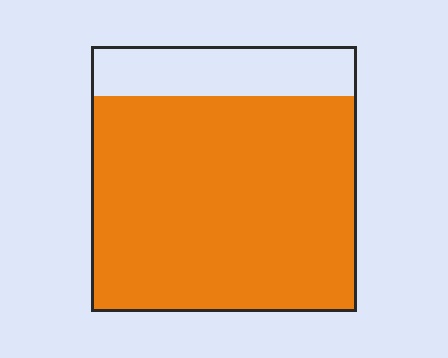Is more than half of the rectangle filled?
Yes.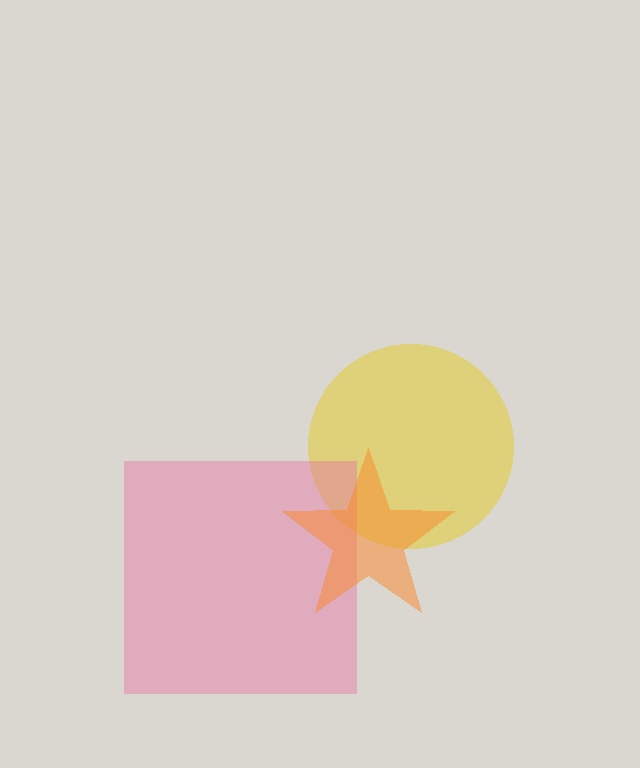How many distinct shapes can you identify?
There are 3 distinct shapes: a yellow circle, a pink square, an orange star.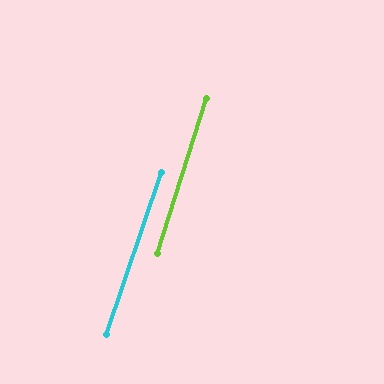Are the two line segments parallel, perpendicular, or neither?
Parallel — their directions differ by only 1.1°.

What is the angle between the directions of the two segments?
Approximately 1 degree.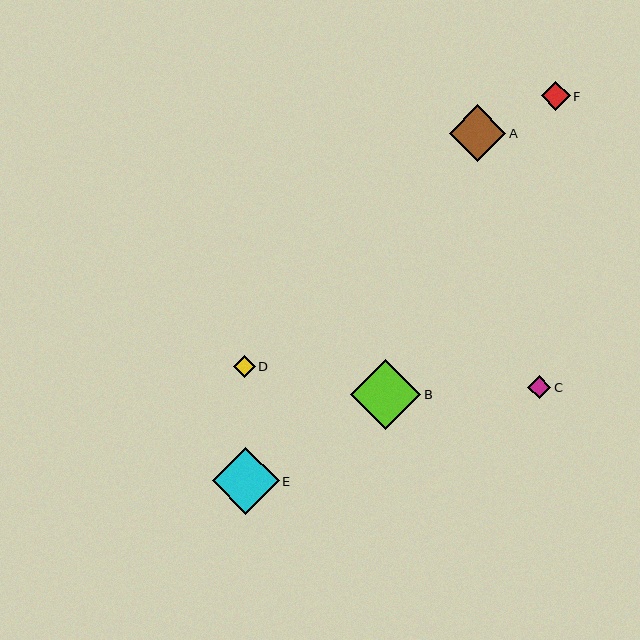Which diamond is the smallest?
Diamond D is the smallest with a size of approximately 22 pixels.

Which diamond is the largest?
Diamond B is the largest with a size of approximately 70 pixels.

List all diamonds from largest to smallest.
From largest to smallest: B, E, A, F, C, D.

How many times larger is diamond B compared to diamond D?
Diamond B is approximately 3.2 times the size of diamond D.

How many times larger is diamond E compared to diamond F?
Diamond E is approximately 2.3 times the size of diamond F.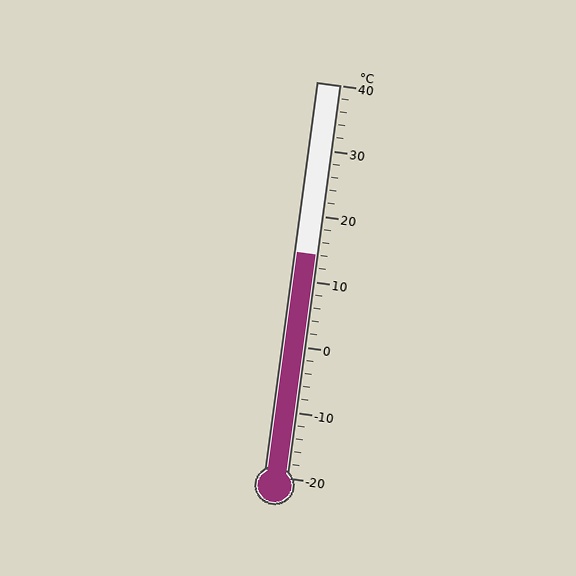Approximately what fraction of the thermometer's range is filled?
The thermometer is filled to approximately 55% of its range.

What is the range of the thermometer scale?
The thermometer scale ranges from -20°C to 40°C.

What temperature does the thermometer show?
The thermometer shows approximately 14°C.